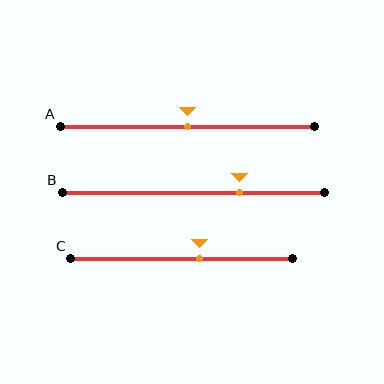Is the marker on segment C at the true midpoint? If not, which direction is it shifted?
No, the marker on segment C is shifted to the right by about 8% of the segment length.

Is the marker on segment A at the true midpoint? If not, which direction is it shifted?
Yes, the marker on segment A is at the true midpoint.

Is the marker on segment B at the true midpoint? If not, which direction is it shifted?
No, the marker on segment B is shifted to the right by about 18% of the segment length.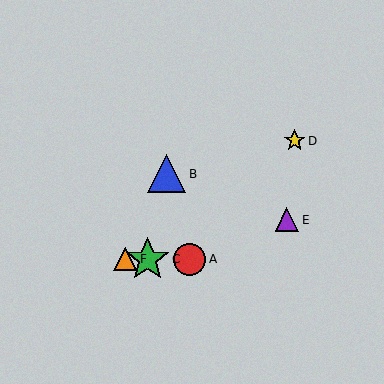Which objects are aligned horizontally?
Objects A, C, F are aligned horizontally.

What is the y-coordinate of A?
Object A is at y≈259.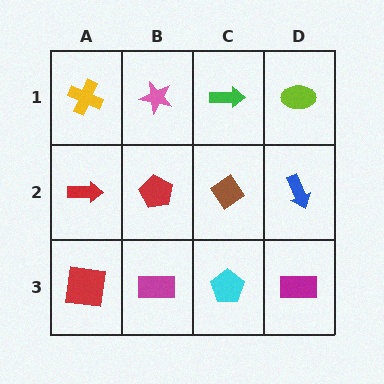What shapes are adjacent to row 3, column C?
A brown diamond (row 2, column C), a magenta rectangle (row 3, column B), a magenta rectangle (row 3, column D).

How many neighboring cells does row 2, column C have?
4.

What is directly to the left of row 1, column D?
A green arrow.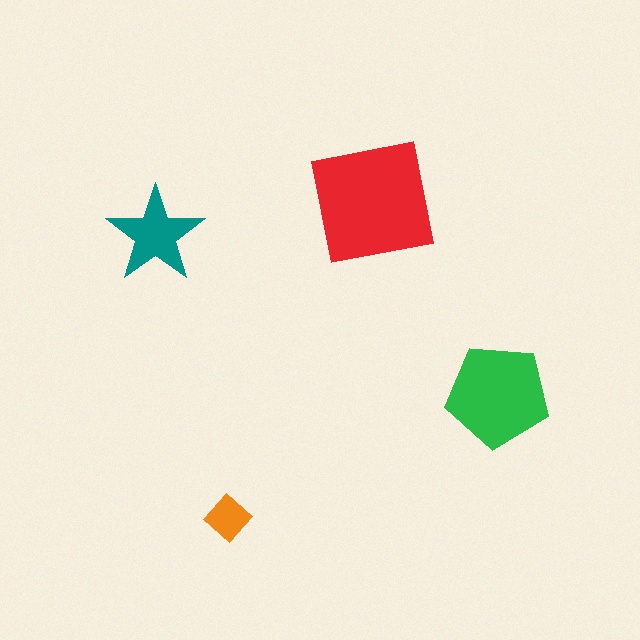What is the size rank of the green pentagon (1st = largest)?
2nd.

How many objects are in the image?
There are 4 objects in the image.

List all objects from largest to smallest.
The red square, the green pentagon, the teal star, the orange diamond.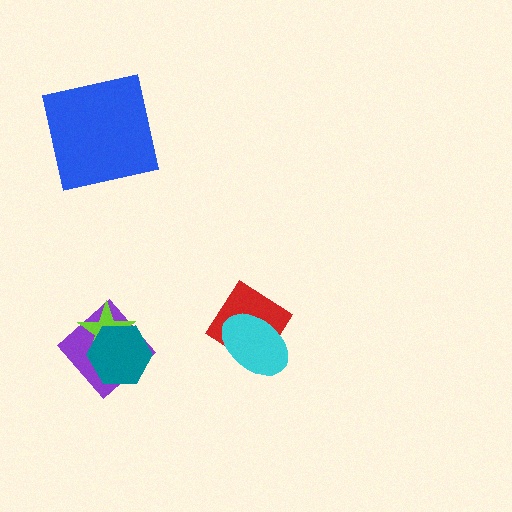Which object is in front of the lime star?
The teal hexagon is in front of the lime star.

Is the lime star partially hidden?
Yes, it is partially covered by another shape.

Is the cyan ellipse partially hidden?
No, no other shape covers it.